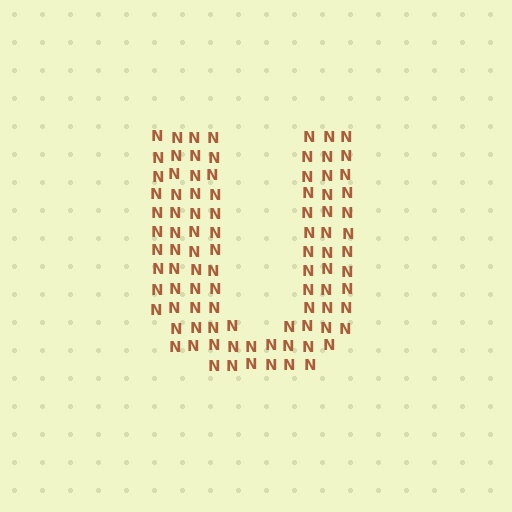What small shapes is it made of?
It is made of small letter N's.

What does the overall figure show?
The overall figure shows the letter U.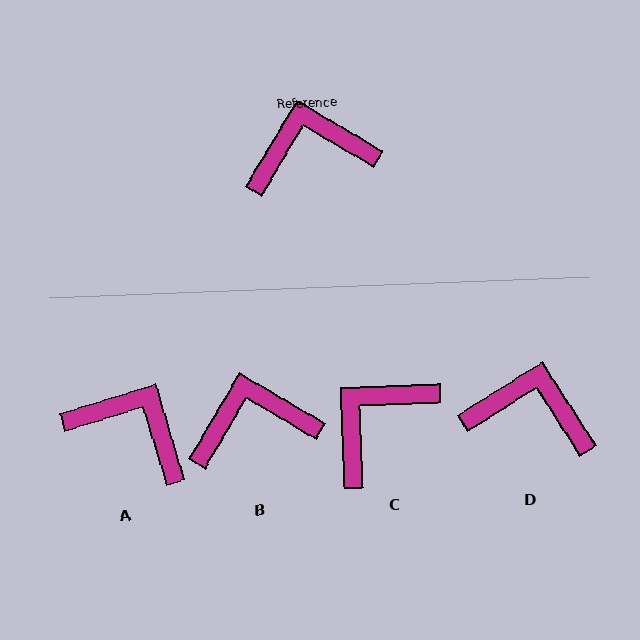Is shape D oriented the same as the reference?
No, it is off by about 27 degrees.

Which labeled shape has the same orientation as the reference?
B.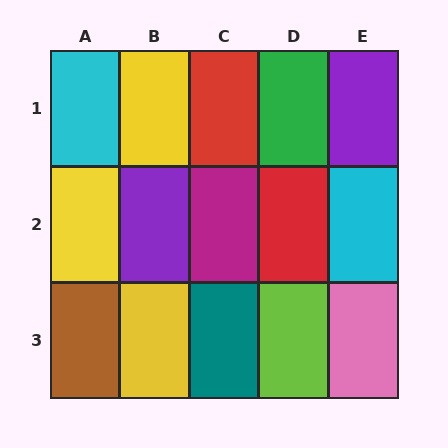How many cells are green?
1 cell is green.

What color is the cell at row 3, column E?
Pink.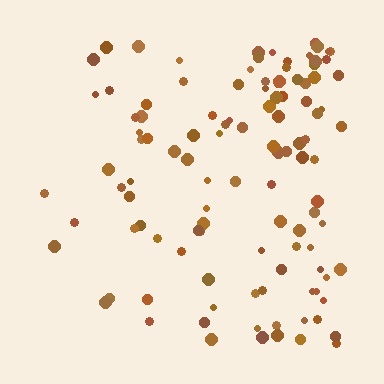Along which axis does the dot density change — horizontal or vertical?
Horizontal.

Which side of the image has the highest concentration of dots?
The right.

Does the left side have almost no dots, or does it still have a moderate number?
Still a moderate number, just noticeably fewer than the right.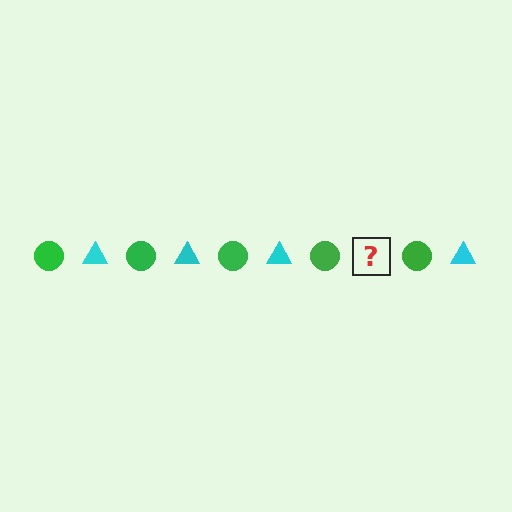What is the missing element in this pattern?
The missing element is a cyan triangle.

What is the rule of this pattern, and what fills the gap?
The rule is that the pattern alternates between green circle and cyan triangle. The gap should be filled with a cyan triangle.